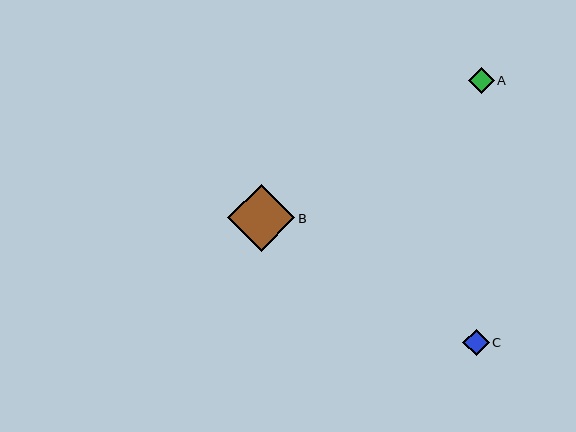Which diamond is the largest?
Diamond B is the largest with a size of approximately 67 pixels.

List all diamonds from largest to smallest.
From largest to smallest: B, C, A.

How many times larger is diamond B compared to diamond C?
Diamond B is approximately 2.6 times the size of diamond C.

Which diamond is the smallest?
Diamond A is the smallest with a size of approximately 25 pixels.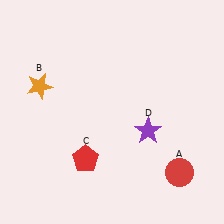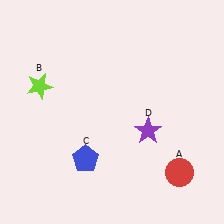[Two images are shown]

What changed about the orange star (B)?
In Image 1, B is orange. In Image 2, it changed to lime.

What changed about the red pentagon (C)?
In Image 1, C is red. In Image 2, it changed to blue.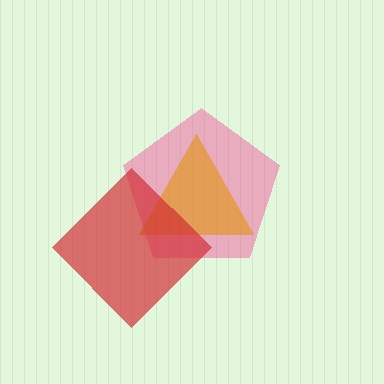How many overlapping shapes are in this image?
There are 3 overlapping shapes in the image.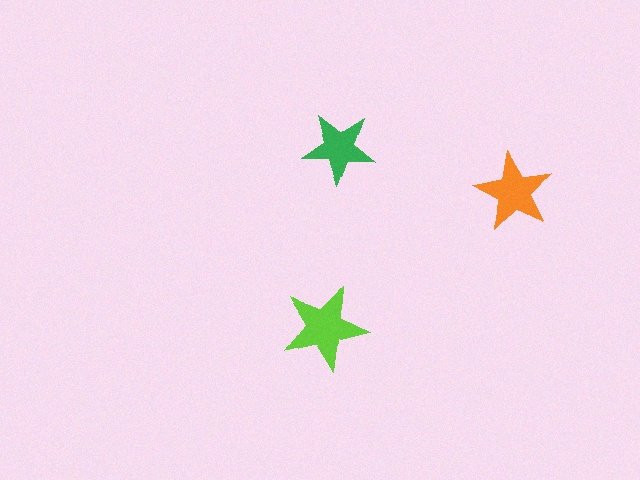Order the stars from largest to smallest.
the lime one, the orange one, the green one.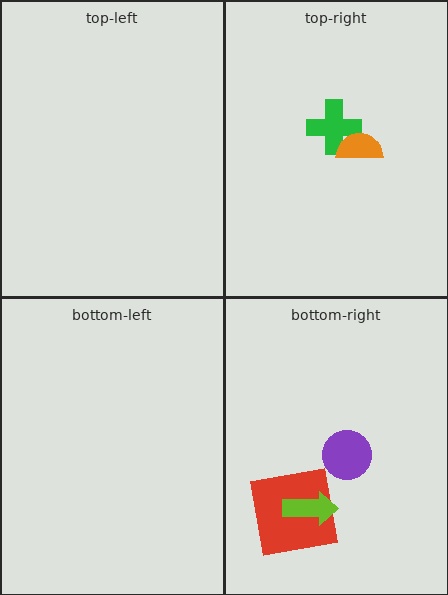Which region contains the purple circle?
The bottom-right region.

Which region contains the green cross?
The top-right region.